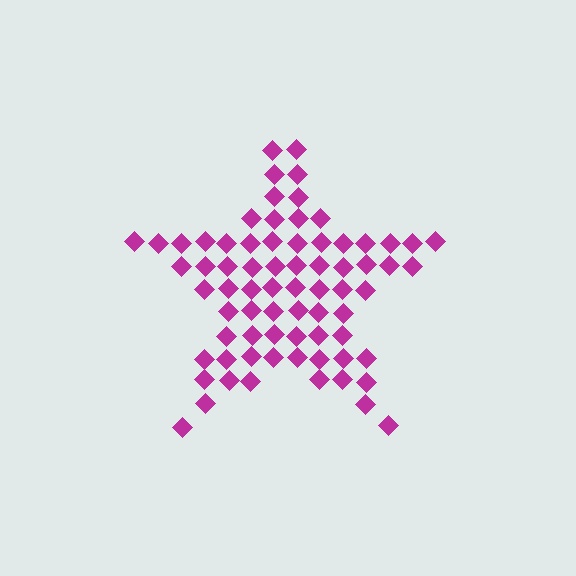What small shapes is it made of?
It is made of small diamonds.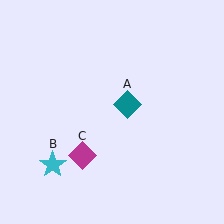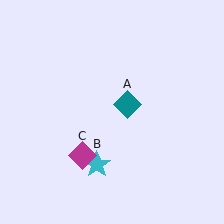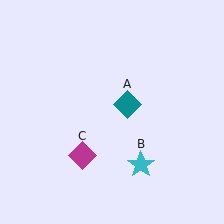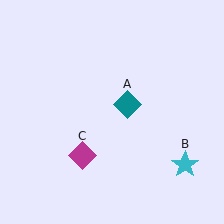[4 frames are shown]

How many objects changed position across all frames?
1 object changed position: cyan star (object B).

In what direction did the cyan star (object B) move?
The cyan star (object B) moved right.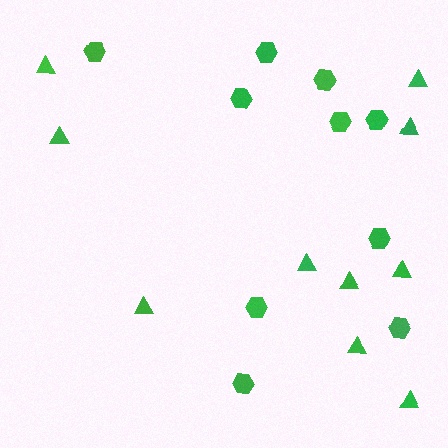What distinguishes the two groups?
There are 2 groups: one group of hexagons (10) and one group of triangles (10).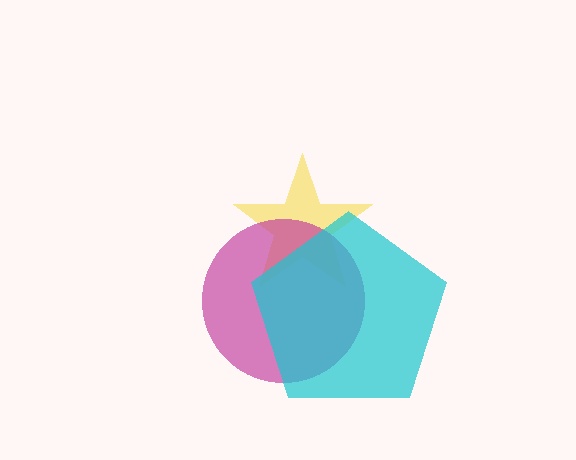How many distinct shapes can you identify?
There are 3 distinct shapes: a yellow star, a magenta circle, a cyan pentagon.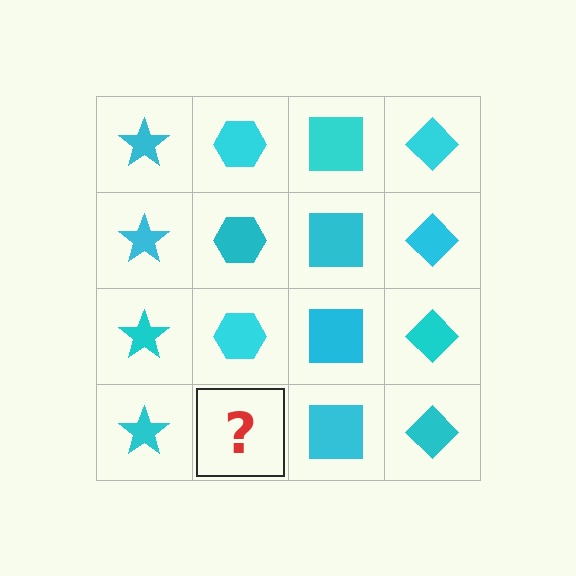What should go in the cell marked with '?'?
The missing cell should contain a cyan hexagon.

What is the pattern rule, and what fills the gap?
The rule is that each column has a consistent shape. The gap should be filled with a cyan hexagon.